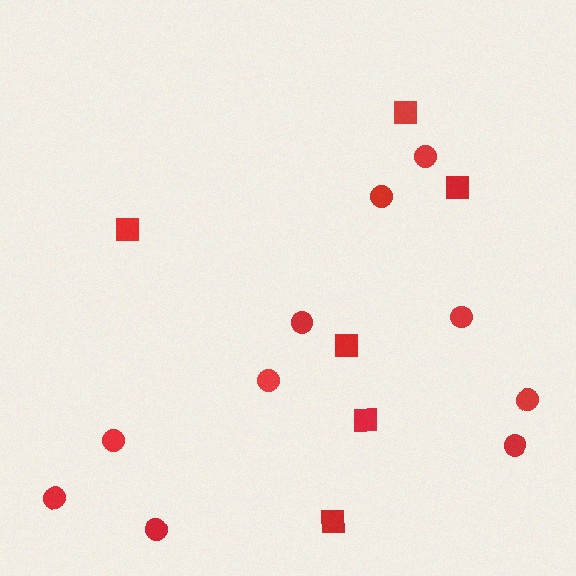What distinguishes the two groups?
There are 2 groups: one group of squares (6) and one group of circles (10).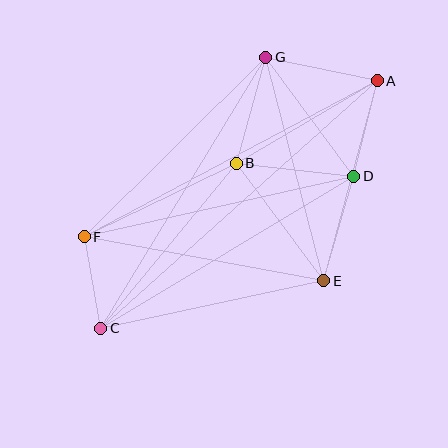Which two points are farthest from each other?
Points A and C are farthest from each other.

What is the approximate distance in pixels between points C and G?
The distance between C and G is approximately 317 pixels.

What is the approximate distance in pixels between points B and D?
The distance between B and D is approximately 118 pixels.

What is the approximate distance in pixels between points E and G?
The distance between E and G is approximately 231 pixels.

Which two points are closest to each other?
Points C and F are closest to each other.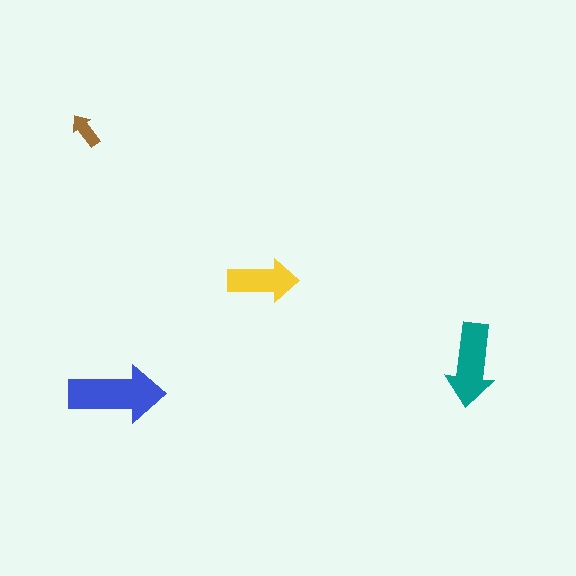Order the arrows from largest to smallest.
the blue one, the teal one, the yellow one, the brown one.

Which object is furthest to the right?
The teal arrow is rightmost.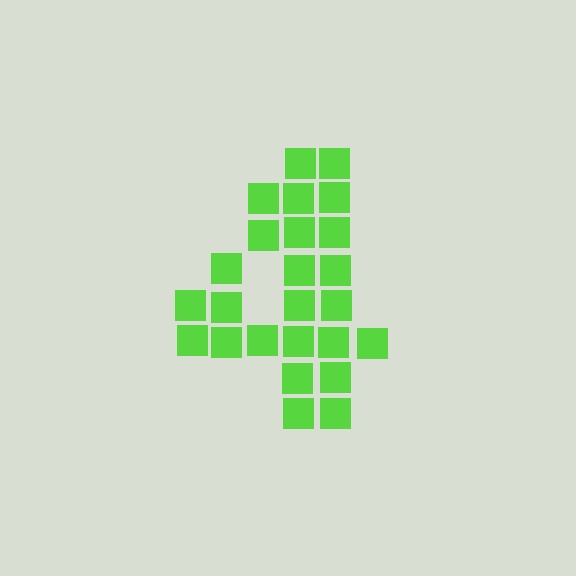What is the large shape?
The large shape is the digit 4.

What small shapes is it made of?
It is made of small squares.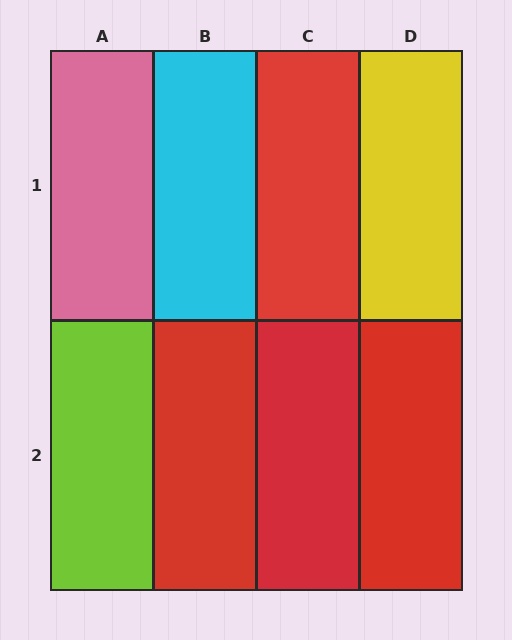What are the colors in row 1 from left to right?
Pink, cyan, red, yellow.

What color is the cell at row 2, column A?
Lime.